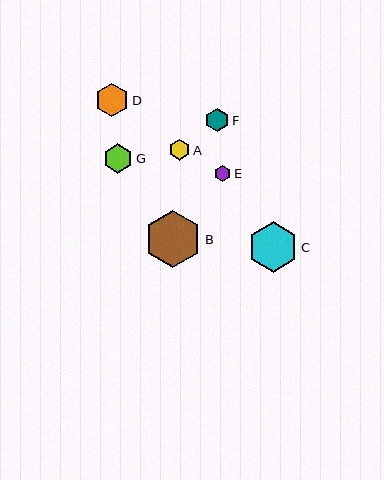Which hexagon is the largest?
Hexagon B is the largest with a size of approximately 58 pixels.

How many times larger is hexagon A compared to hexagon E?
Hexagon A is approximately 1.3 times the size of hexagon E.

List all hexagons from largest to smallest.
From largest to smallest: B, C, D, G, F, A, E.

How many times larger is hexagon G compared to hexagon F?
Hexagon G is approximately 1.3 times the size of hexagon F.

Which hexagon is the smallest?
Hexagon E is the smallest with a size of approximately 16 pixels.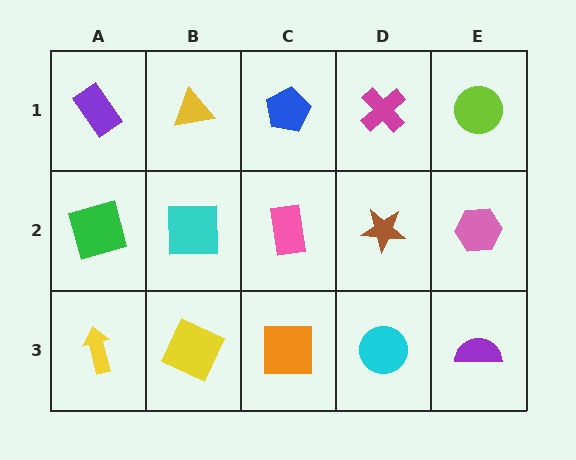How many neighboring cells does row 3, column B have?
3.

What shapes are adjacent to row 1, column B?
A cyan square (row 2, column B), a purple rectangle (row 1, column A), a blue pentagon (row 1, column C).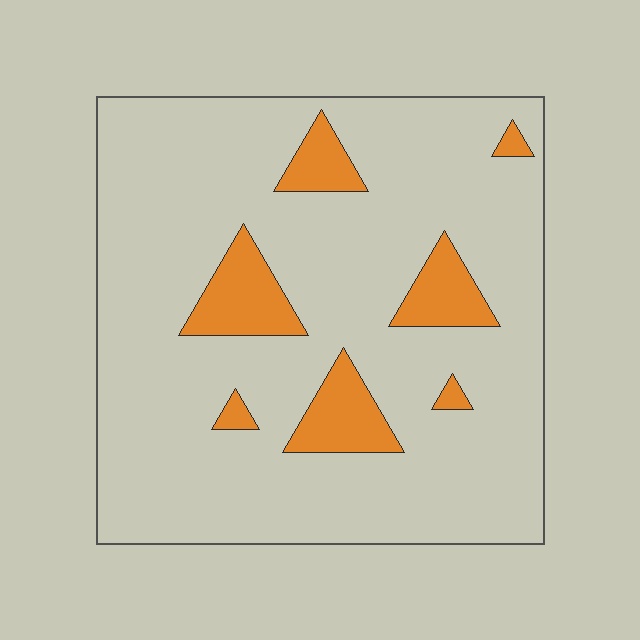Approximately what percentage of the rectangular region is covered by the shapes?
Approximately 15%.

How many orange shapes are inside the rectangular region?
7.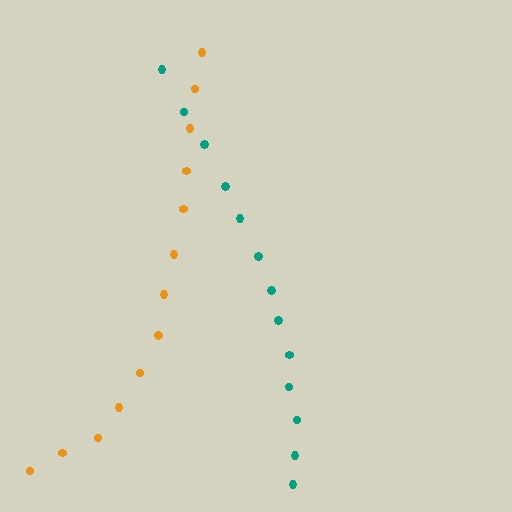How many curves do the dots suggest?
There are 2 distinct paths.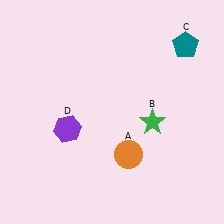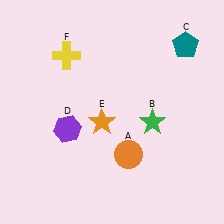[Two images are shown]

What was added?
An orange star (E), a yellow cross (F) were added in Image 2.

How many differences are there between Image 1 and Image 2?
There are 2 differences between the two images.